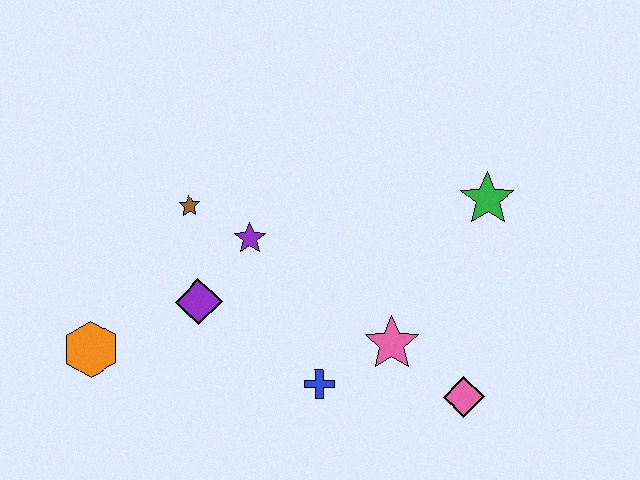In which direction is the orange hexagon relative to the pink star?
The orange hexagon is to the left of the pink star.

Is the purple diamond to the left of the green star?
Yes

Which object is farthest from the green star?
The orange hexagon is farthest from the green star.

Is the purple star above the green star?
No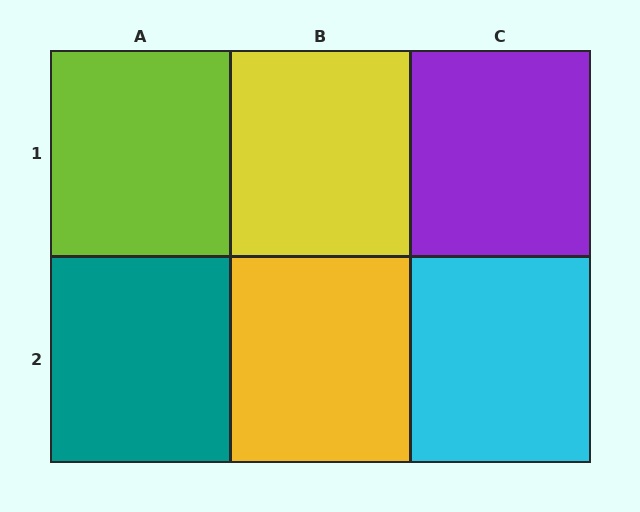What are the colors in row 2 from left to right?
Teal, yellow, cyan.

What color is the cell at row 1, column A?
Lime.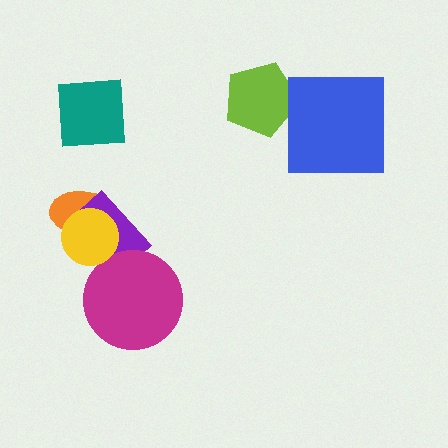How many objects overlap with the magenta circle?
1 object overlaps with the magenta circle.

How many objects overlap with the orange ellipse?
2 objects overlap with the orange ellipse.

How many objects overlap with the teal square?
0 objects overlap with the teal square.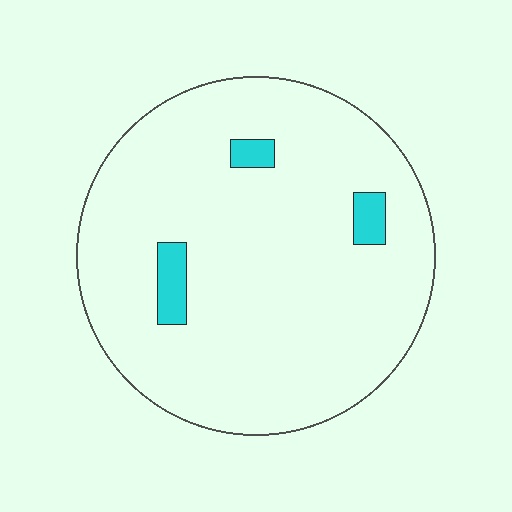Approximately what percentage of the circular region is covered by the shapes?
Approximately 5%.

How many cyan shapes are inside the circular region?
3.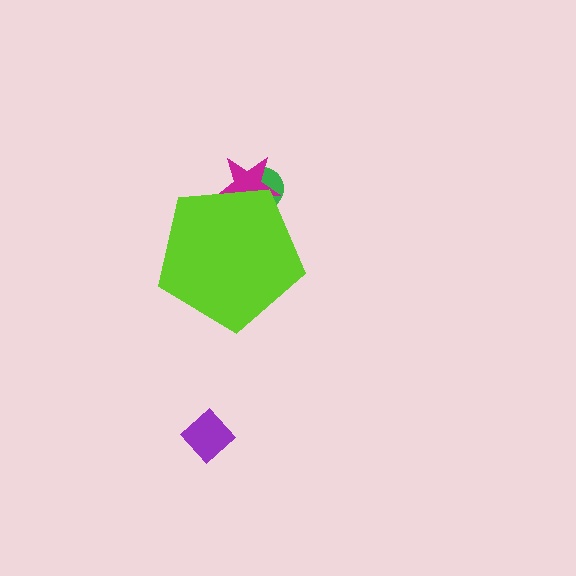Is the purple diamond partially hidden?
No, the purple diamond is fully visible.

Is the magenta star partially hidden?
Yes, the magenta star is partially hidden behind the lime pentagon.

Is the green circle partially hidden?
Yes, the green circle is partially hidden behind the lime pentagon.